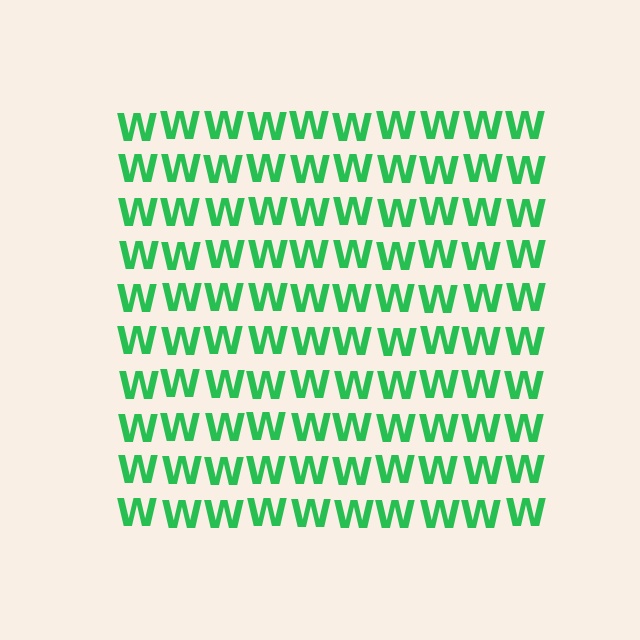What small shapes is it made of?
It is made of small letter W's.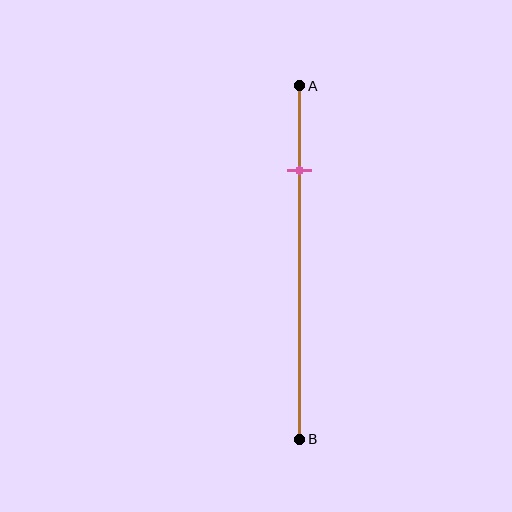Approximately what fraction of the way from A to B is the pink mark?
The pink mark is approximately 25% of the way from A to B.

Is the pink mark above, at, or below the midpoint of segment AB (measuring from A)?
The pink mark is above the midpoint of segment AB.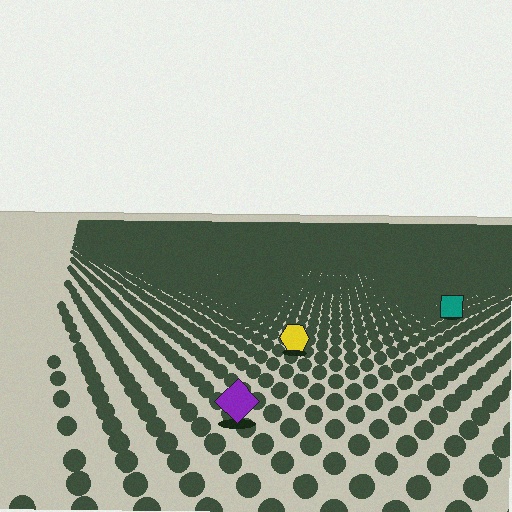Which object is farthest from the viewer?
The teal square is farthest from the viewer. It appears smaller and the ground texture around it is denser.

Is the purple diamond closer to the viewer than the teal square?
Yes. The purple diamond is closer — you can tell from the texture gradient: the ground texture is coarser near it.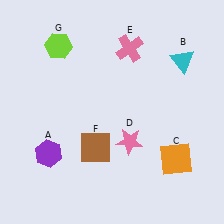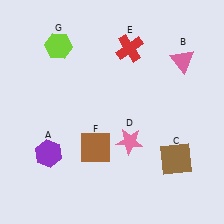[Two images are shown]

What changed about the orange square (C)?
In Image 1, C is orange. In Image 2, it changed to brown.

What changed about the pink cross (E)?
In Image 1, E is pink. In Image 2, it changed to red.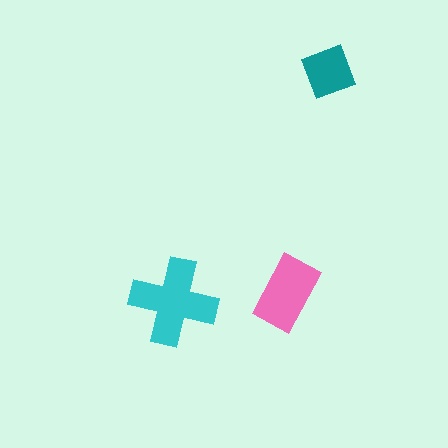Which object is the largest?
The cyan cross.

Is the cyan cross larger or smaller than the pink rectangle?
Larger.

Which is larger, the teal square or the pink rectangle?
The pink rectangle.